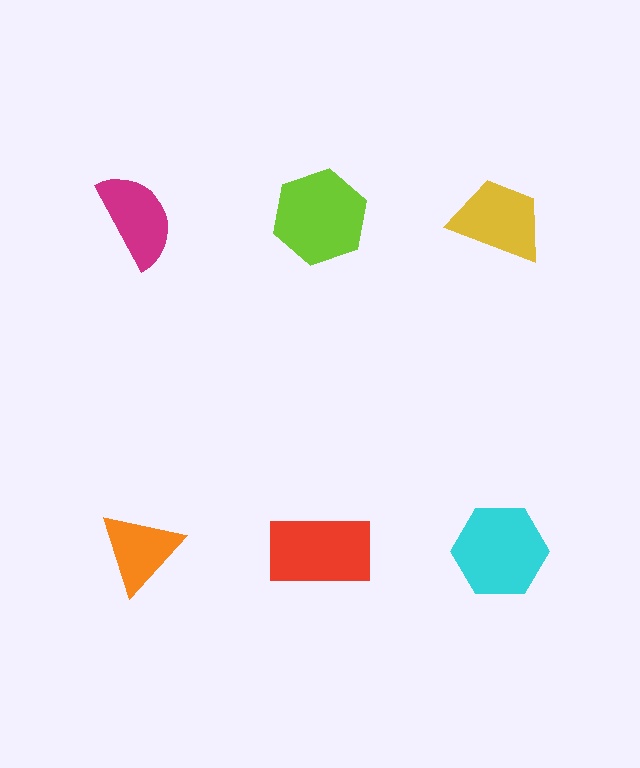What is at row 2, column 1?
An orange triangle.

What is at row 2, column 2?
A red rectangle.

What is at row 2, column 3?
A cyan hexagon.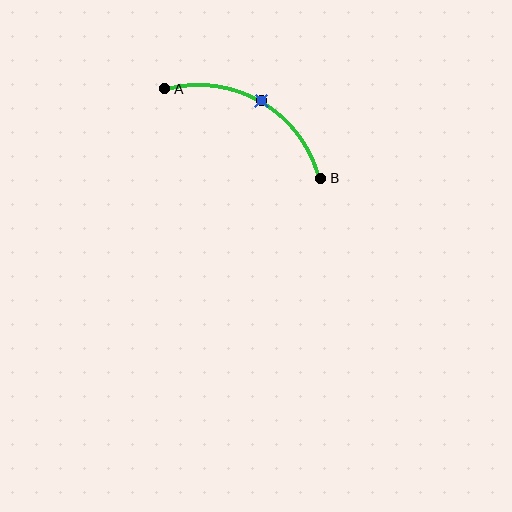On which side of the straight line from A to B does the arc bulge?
The arc bulges above the straight line connecting A and B.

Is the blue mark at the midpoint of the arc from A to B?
Yes. The blue mark lies on the arc at equal arc-length from both A and B — it is the arc midpoint.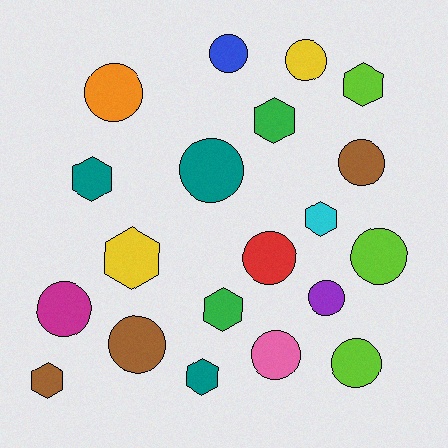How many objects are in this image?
There are 20 objects.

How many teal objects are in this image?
There are 3 teal objects.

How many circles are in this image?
There are 12 circles.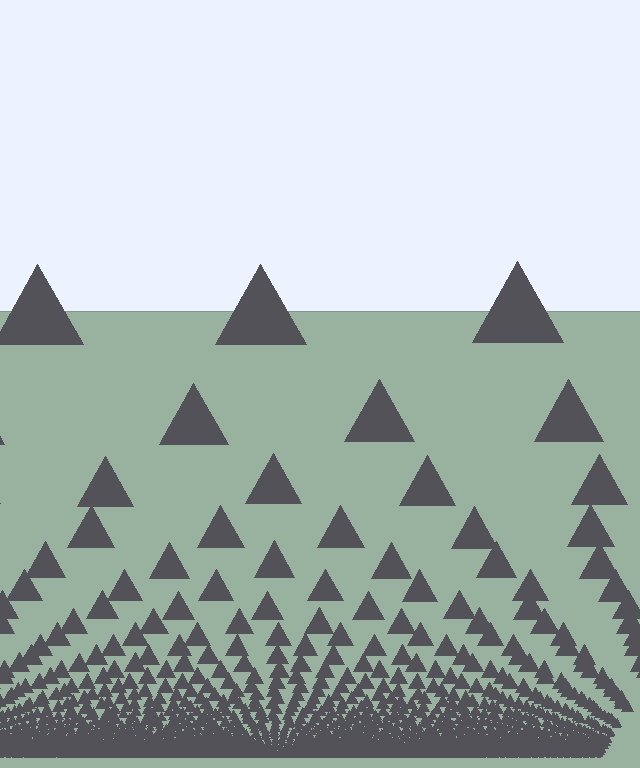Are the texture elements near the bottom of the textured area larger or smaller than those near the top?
Smaller. The gradient is inverted — elements near the bottom are smaller and denser.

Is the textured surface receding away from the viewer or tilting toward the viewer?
The surface appears to tilt toward the viewer. Texture elements get larger and sparser toward the top.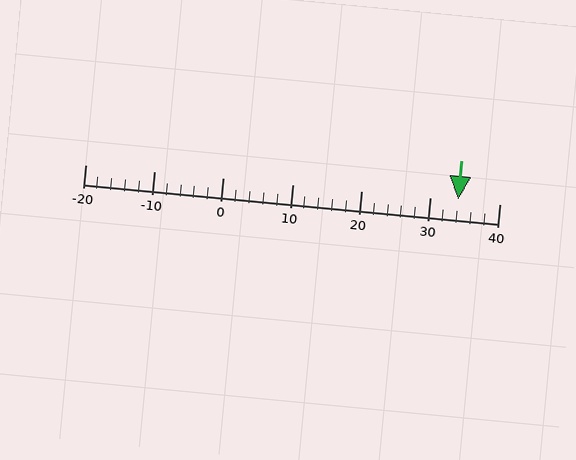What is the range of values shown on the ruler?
The ruler shows values from -20 to 40.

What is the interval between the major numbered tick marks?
The major tick marks are spaced 10 units apart.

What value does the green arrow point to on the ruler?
The green arrow points to approximately 34.